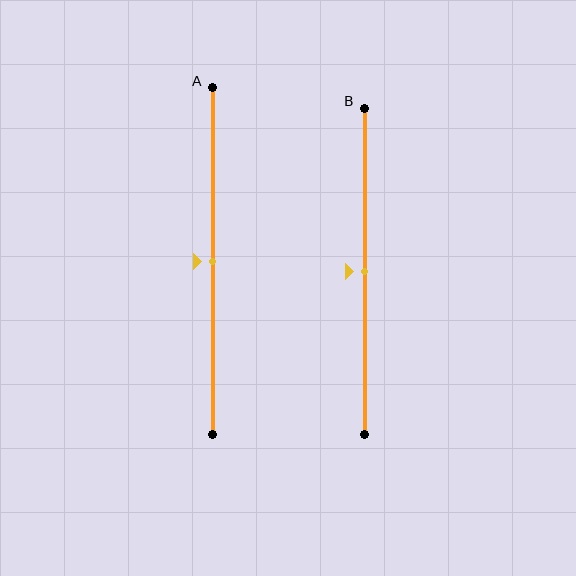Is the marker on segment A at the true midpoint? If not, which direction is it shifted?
Yes, the marker on segment A is at the true midpoint.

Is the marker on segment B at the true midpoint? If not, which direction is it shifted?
Yes, the marker on segment B is at the true midpoint.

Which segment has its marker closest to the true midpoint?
Segment A has its marker closest to the true midpoint.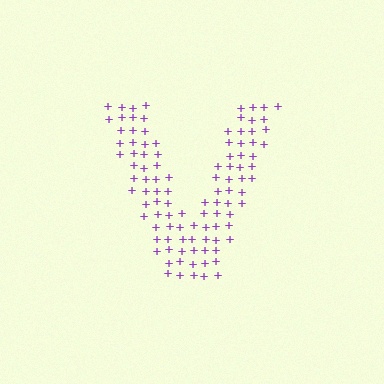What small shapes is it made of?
It is made of small plus signs.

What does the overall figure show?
The overall figure shows the letter V.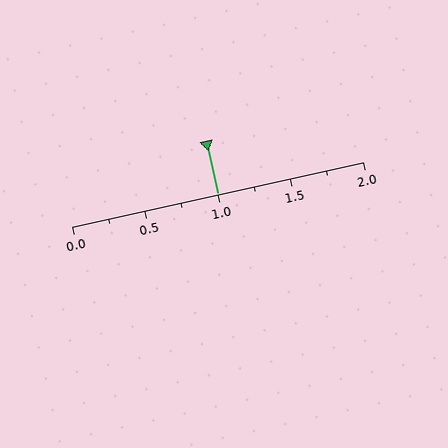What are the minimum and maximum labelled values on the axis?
The axis runs from 0.0 to 2.0.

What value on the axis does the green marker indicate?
The marker indicates approximately 1.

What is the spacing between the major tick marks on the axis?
The major ticks are spaced 0.5 apart.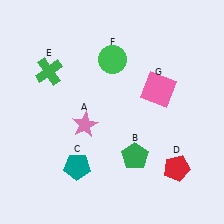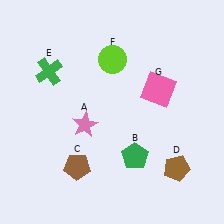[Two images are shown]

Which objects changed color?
C changed from teal to brown. D changed from red to brown. F changed from green to lime.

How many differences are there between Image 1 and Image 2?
There are 3 differences between the two images.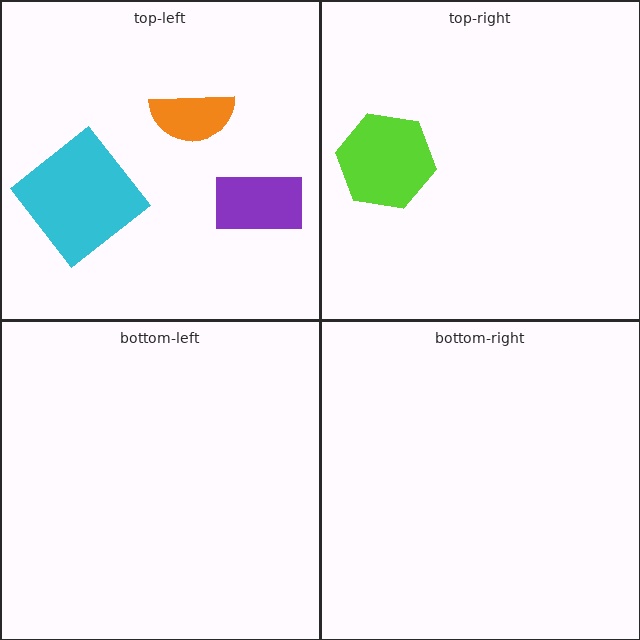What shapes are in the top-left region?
The orange semicircle, the purple rectangle, the cyan diamond.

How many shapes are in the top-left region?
3.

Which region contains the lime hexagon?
The top-right region.